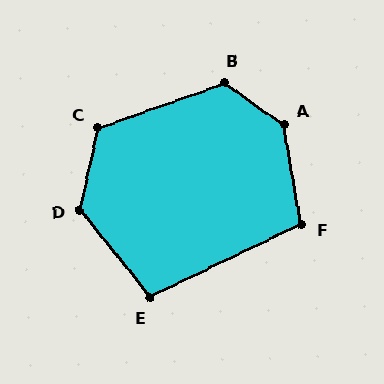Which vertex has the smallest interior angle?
E, at approximately 103 degrees.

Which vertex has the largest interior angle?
A, at approximately 135 degrees.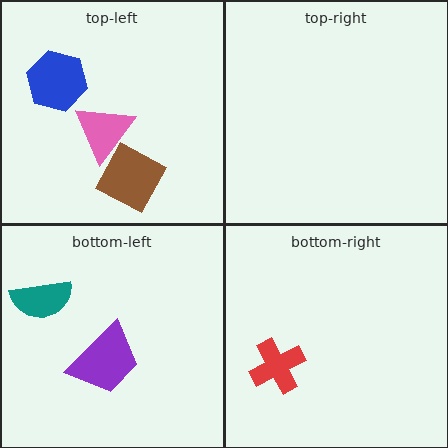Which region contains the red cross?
The bottom-right region.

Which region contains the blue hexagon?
The top-left region.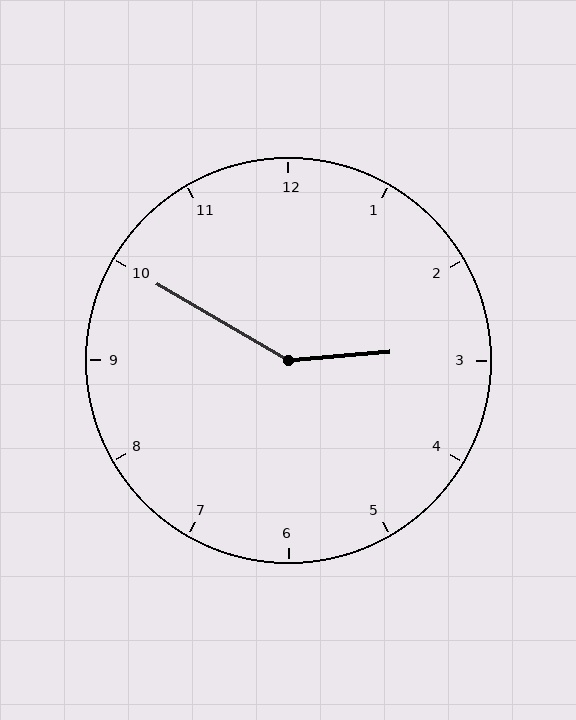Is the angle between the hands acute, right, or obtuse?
It is obtuse.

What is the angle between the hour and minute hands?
Approximately 145 degrees.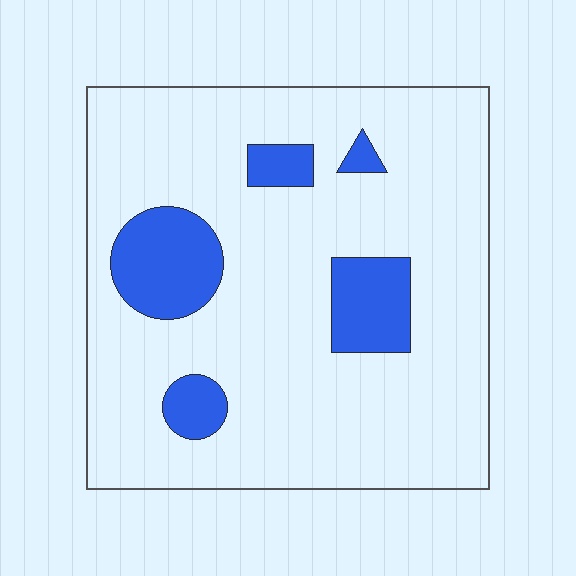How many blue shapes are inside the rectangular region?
5.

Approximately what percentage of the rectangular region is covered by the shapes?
Approximately 15%.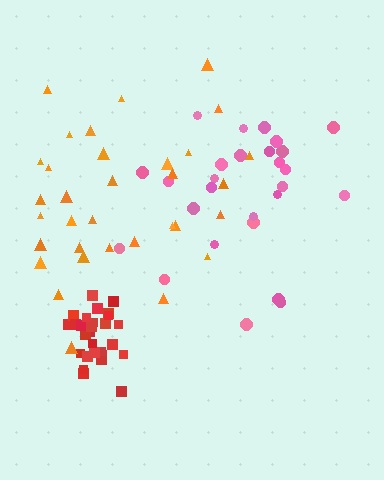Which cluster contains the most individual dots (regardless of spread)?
Orange (33).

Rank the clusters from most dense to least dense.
red, pink, orange.